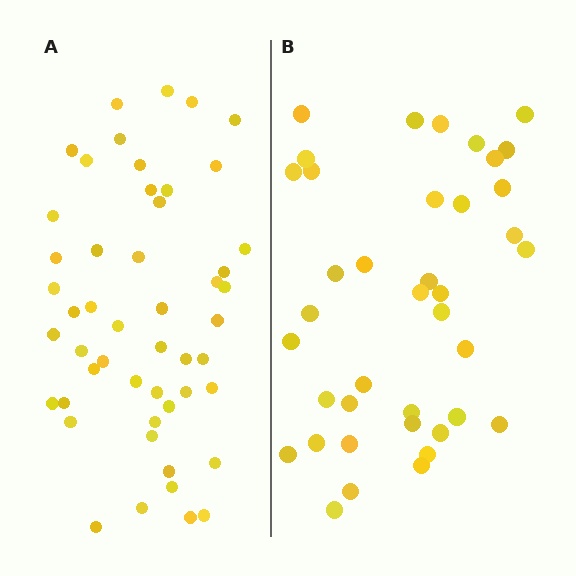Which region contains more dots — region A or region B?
Region A (the left region) has more dots.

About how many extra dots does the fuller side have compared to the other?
Region A has roughly 12 or so more dots than region B.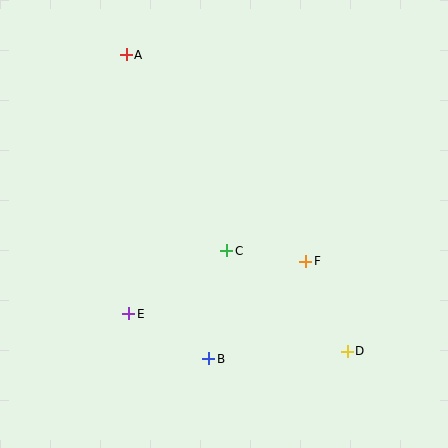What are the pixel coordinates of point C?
Point C is at (227, 251).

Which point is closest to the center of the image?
Point C at (227, 251) is closest to the center.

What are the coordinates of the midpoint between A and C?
The midpoint between A and C is at (176, 153).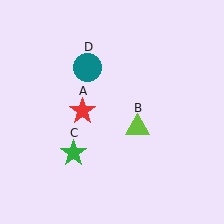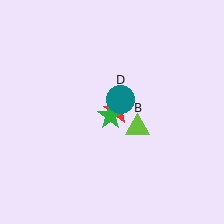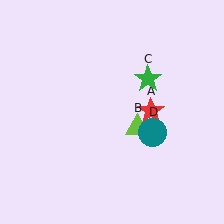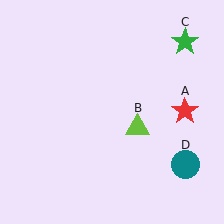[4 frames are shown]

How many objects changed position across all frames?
3 objects changed position: red star (object A), green star (object C), teal circle (object D).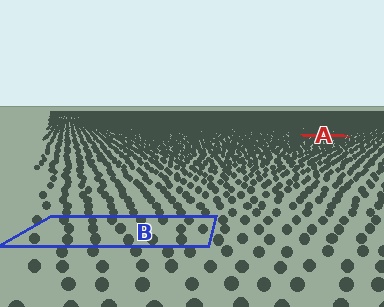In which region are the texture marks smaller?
The texture marks are smaller in region A, because it is farther away.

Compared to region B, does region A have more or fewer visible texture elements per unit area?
Region A has more texture elements per unit area — they are packed more densely because it is farther away.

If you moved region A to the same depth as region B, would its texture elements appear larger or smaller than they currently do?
They would appear larger. At a closer depth, the same texture elements are projected at a bigger on-screen size.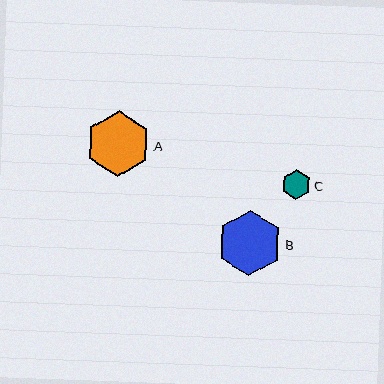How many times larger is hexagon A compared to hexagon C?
Hexagon A is approximately 2.2 times the size of hexagon C.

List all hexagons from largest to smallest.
From largest to smallest: A, B, C.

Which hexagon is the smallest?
Hexagon C is the smallest with a size of approximately 30 pixels.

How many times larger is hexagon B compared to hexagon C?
Hexagon B is approximately 2.2 times the size of hexagon C.